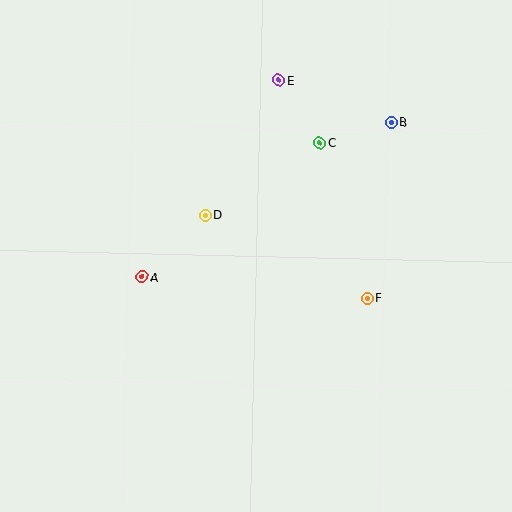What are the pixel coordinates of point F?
Point F is at (367, 298).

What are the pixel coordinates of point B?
Point B is at (392, 123).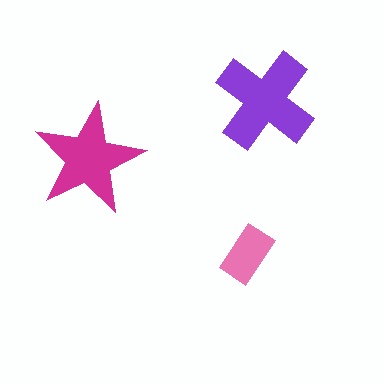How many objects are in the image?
There are 3 objects in the image.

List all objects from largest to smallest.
The purple cross, the magenta star, the pink rectangle.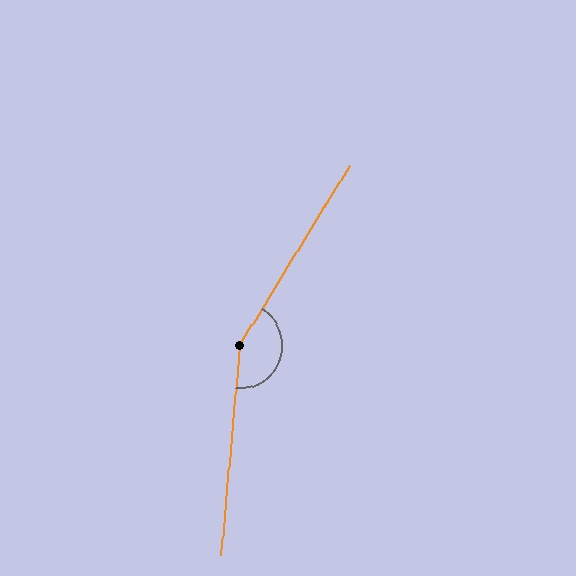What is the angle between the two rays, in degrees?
Approximately 154 degrees.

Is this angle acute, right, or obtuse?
It is obtuse.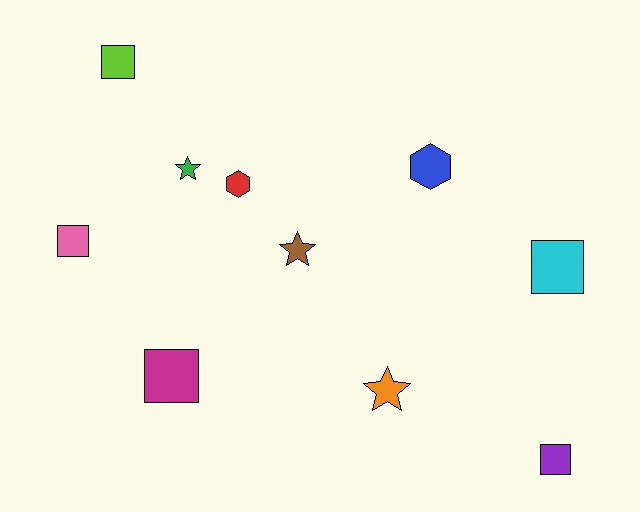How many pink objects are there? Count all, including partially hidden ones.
There is 1 pink object.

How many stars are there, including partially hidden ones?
There are 3 stars.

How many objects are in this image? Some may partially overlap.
There are 10 objects.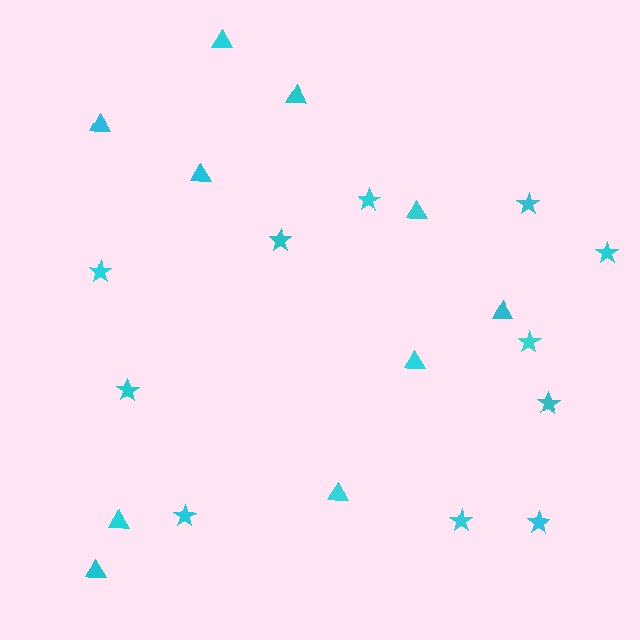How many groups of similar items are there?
There are 2 groups: one group of triangles (10) and one group of stars (11).